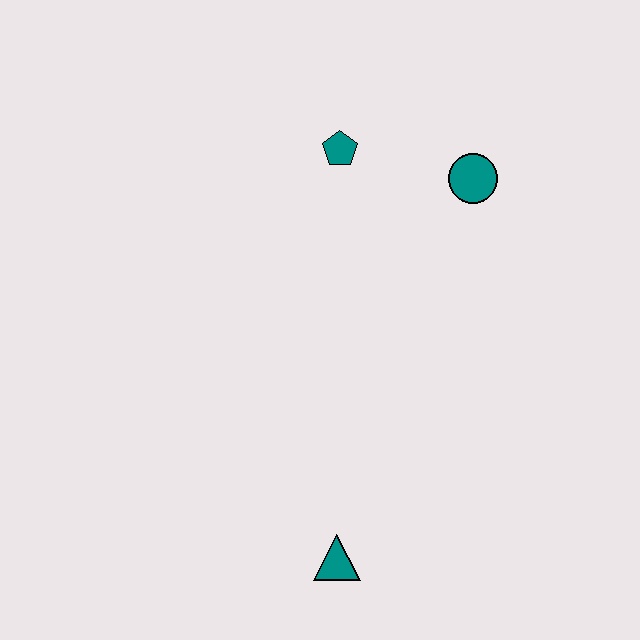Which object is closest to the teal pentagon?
The teal circle is closest to the teal pentagon.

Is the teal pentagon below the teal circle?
No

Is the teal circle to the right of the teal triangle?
Yes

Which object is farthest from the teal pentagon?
The teal triangle is farthest from the teal pentagon.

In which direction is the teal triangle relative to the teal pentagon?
The teal triangle is below the teal pentagon.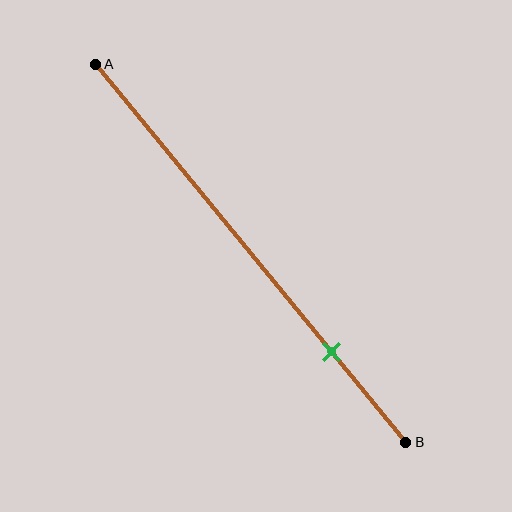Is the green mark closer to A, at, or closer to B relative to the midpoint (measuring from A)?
The green mark is closer to point B than the midpoint of segment AB.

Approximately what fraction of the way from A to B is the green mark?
The green mark is approximately 75% of the way from A to B.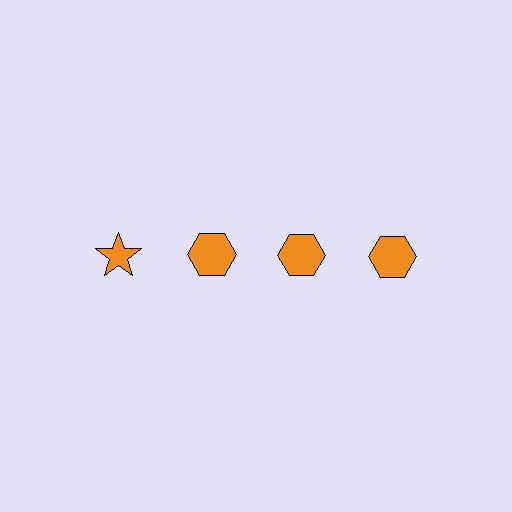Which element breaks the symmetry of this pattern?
The orange star in the top row, leftmost column breaks the symmetry. All other shapes are orange hexagons.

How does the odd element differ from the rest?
It has a different shape: star instead of hexagon.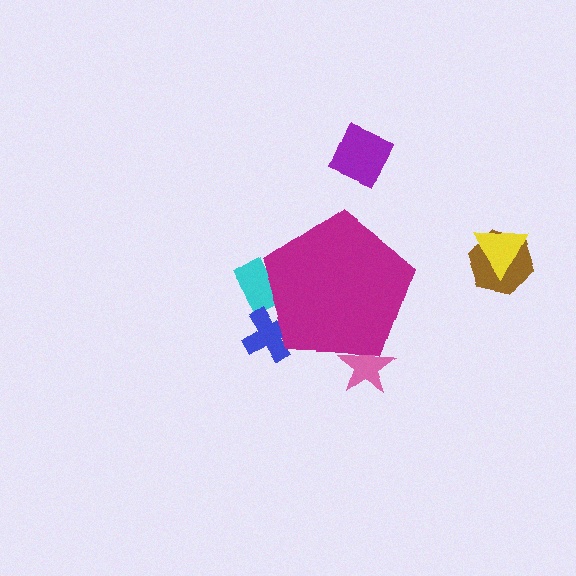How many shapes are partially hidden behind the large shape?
3 shapes are partially hidden.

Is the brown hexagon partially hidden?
No, the brown hexagon is fully visible.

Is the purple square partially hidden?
No, the purple square is fully visible.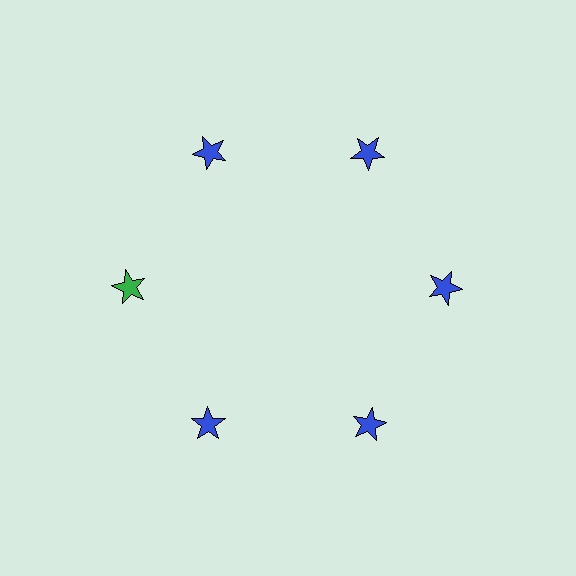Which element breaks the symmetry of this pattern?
The green star at roughly the 9 o'clock position breaks the symmetry. All other shapes are blue stars.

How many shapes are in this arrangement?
There are 6 shapes arranged in a ring pattern.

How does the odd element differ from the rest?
It has a different color: green instead of blue.